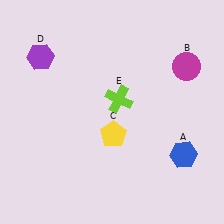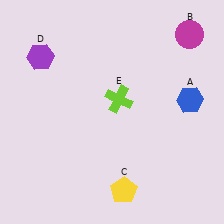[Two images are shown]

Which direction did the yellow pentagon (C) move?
The yellow pentagon (C) moved down.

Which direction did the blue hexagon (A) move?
The blue hexagon (A) moved up.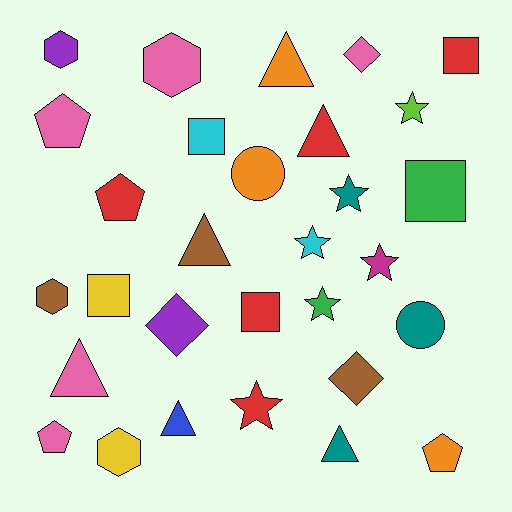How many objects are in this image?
There are 30 objects.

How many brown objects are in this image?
There are 3 brown objects.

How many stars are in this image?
There are 6 stars.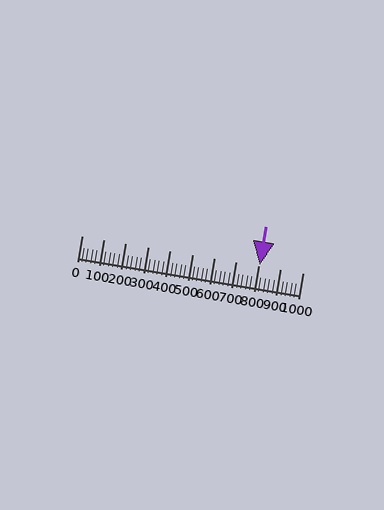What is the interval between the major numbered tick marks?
The major tick marks are spaced 100 units apart.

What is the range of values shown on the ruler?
The ruler shows values from 0 to 1000.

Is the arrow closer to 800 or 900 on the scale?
The arrow is closer to 800.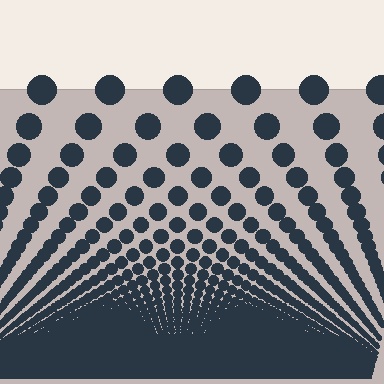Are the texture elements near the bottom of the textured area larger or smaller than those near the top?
Smaller. The gradient is inverted — elements near the bottom are smaller and denser.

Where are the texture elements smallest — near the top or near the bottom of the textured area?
Near the bottom.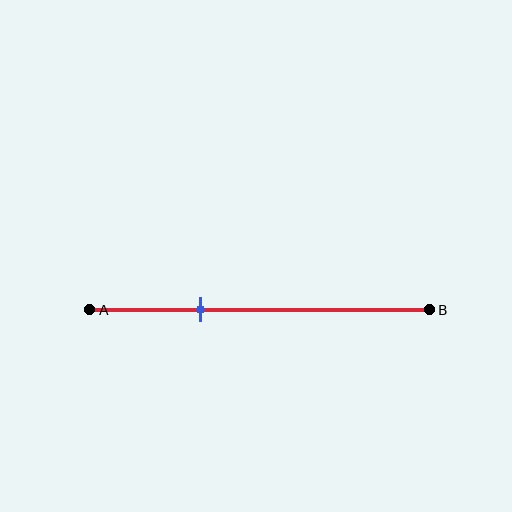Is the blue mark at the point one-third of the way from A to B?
Yes, the mark is approximately at the one-third point.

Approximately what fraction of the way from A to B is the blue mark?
The blue mark is approximately 35% of the way from A to B.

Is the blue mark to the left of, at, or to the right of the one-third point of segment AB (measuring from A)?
The blue mark is approximately at the one-third point of segment AB.